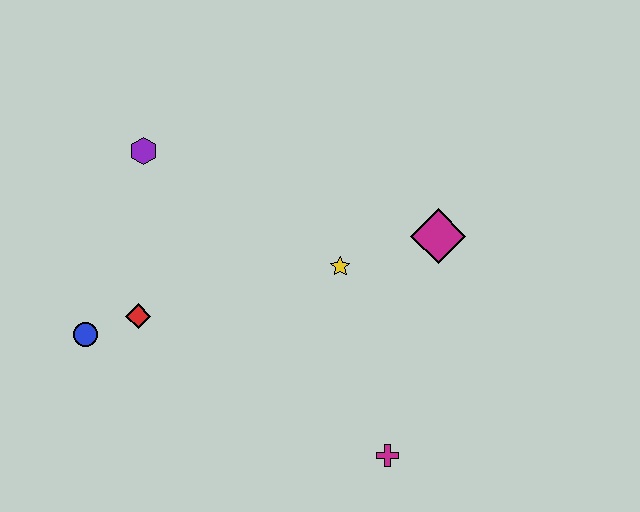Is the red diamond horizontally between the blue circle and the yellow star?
Yes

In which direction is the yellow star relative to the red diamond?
The yellow star is to the right of the red diamond.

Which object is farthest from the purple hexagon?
The magenta cross is farthest from the purple hexagon.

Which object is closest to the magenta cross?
The yellow star is closest to the magenta cross.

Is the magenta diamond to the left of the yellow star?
No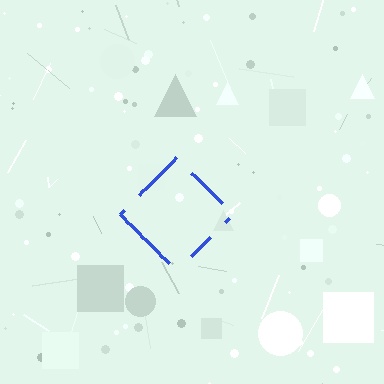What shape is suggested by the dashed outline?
The dashed outline suggests a diamond.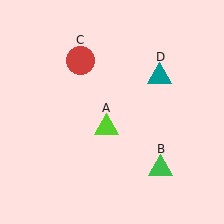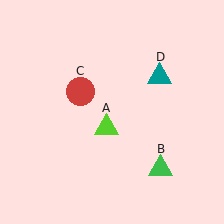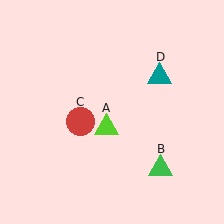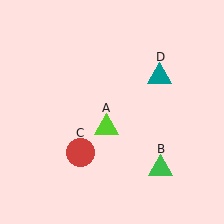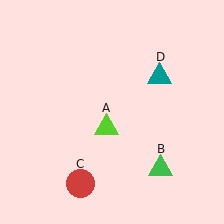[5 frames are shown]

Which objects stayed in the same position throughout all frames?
Lime triangle (object A) and green triangle (object B) and teal triangle (object D) remained stationary.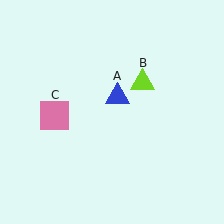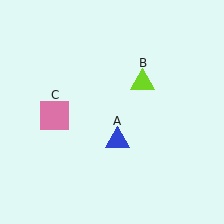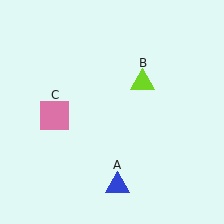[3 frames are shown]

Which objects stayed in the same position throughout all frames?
Lime triangle (object B) and pink square (object C) remained stationary.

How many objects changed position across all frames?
1 object changed position: blue triangle (object A).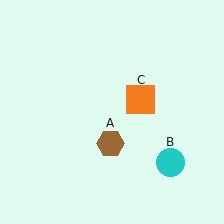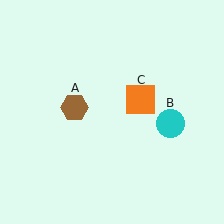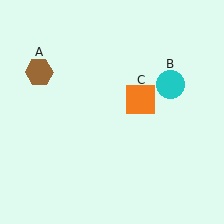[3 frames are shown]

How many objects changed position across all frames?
2 objects changed position: brown hexagon (object A), cyan circle (object B).